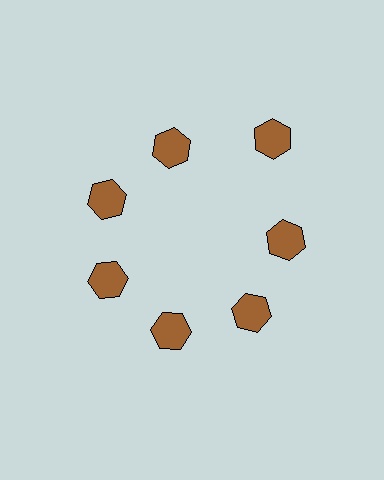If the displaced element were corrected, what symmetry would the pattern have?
It would have 7-fold rotational symmetry — the pattern would map onto itself every 51 degrees.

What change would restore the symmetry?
The symmetry would be restored by moving it inward, back onto the ring so that all 7 hexagons sit at equal angles and equal distance from the center.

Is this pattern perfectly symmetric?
No. The 7 brown hexagons are arranged in a ring, but one element near the 1 o'clock position is pushed outward from the center, breaking the 7-fold rotational symmetry.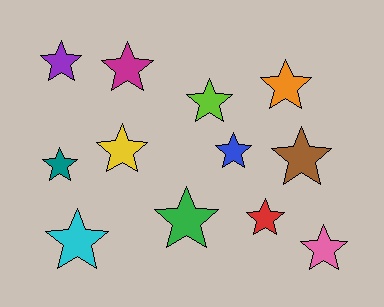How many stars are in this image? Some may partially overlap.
There are 12 stars.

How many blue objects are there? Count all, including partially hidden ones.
There is 1 blue object.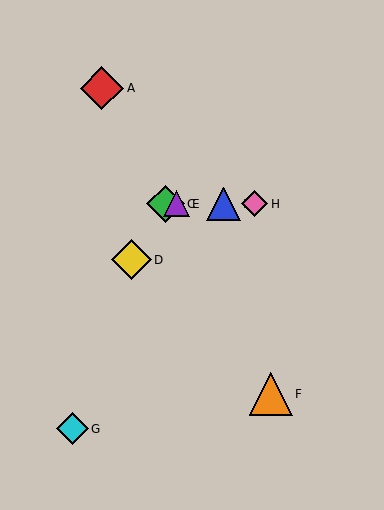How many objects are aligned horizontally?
4 objects (B, C, E, H) are aligned horizontally.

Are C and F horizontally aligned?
No, C is at y≈204 and F is at y≈394.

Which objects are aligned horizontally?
Objects B, C, E, H are aligned horizontally.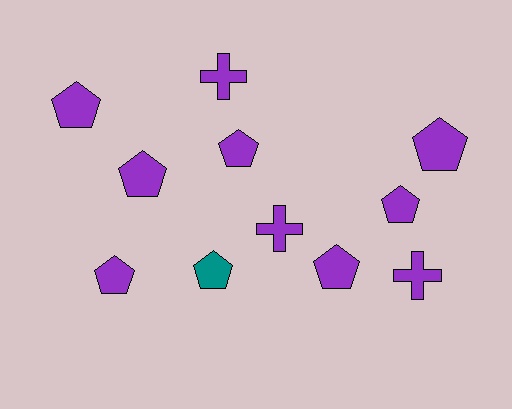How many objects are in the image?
There are 11 objects.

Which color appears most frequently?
Purple, with 10 objects.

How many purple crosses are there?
There are 3 purple crosses.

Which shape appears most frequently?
Pentagon, with 8 objects.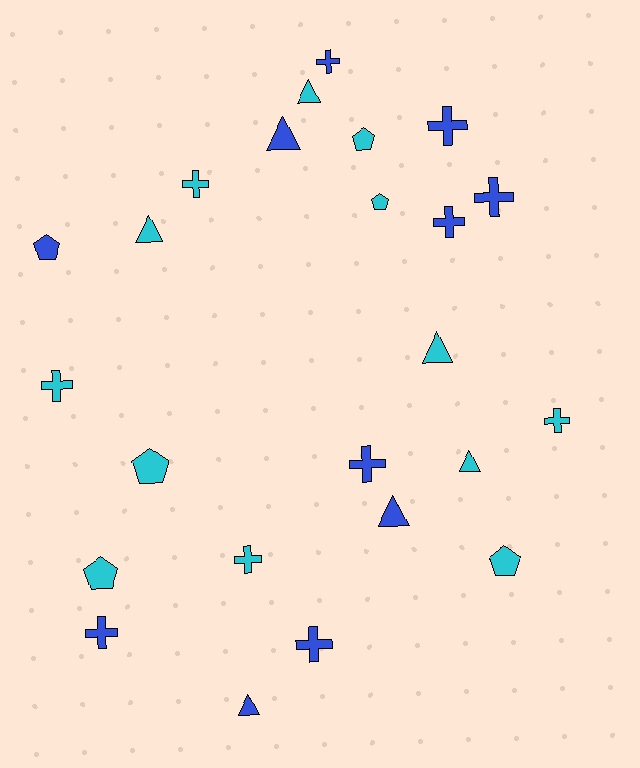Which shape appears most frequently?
Cross, with 11 objects.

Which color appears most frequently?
Cyan, with 13 objects.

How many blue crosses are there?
There are 7 blue crosses.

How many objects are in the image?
There are 24 objects.